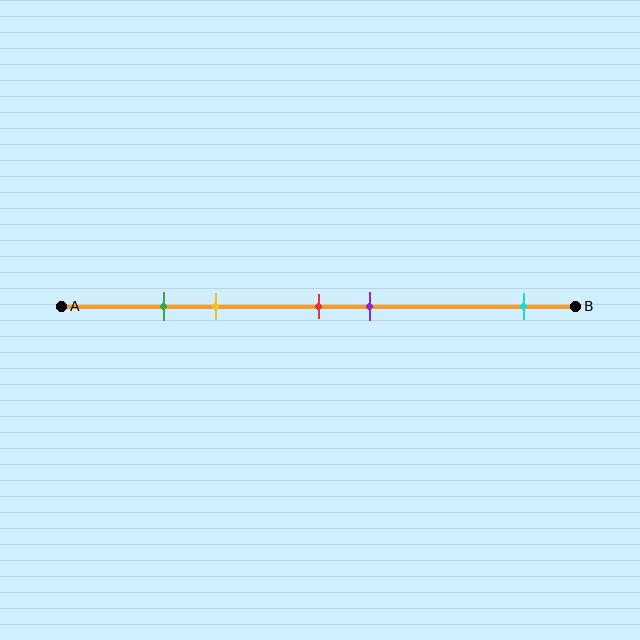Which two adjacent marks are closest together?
The green and yellow marks are the closest adjacent pair.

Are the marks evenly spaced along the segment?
No, the marks are not evenly spaced.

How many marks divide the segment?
There are 5 marks dividing the segment.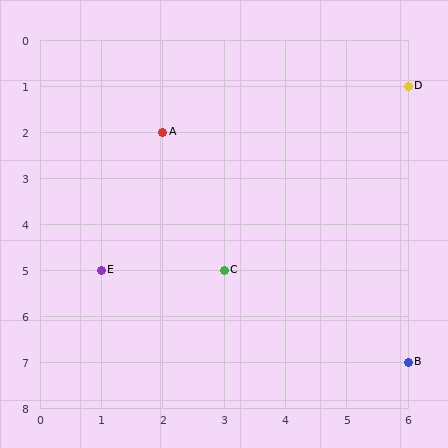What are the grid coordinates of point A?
Point A is at grid coordinates (2, 2).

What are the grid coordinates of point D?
Point D is at grid coordinates (6, 1).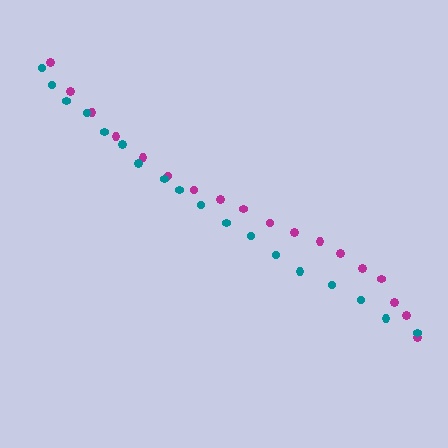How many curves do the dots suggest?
There are 2 distinct paths.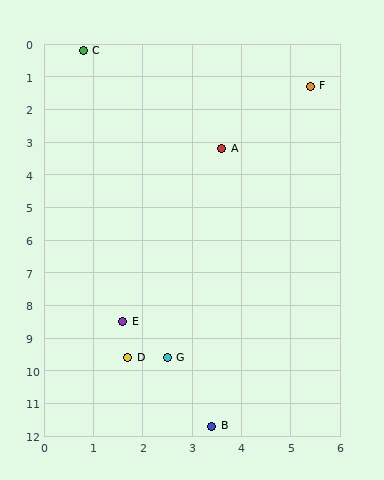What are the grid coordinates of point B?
Point B is at approximately (3.4, 11.7).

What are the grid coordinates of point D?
Point D is at approximately (1.7, 9.6).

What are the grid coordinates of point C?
Point C is at approximately (0.8, 0.2).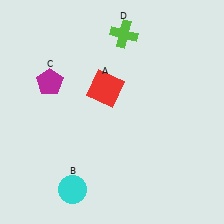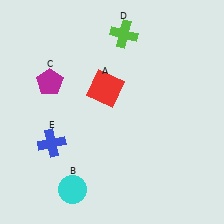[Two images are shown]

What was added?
A blue cross (E) was added in Image 2.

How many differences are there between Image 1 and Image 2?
There is 1 difference between the two images.